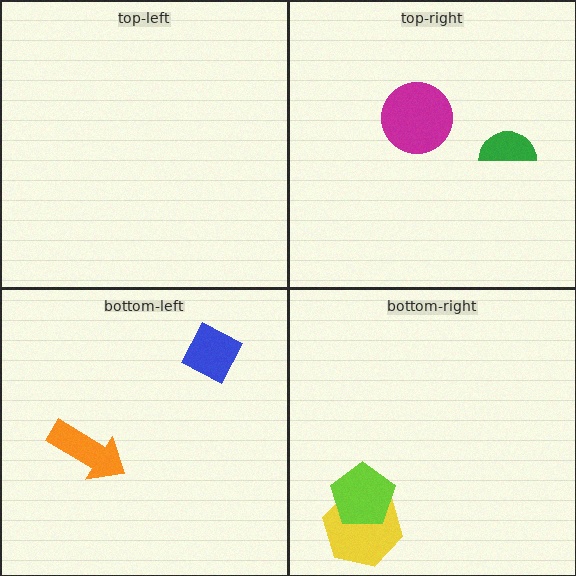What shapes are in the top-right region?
The green semicircle, the magenta circle.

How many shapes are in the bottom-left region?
2.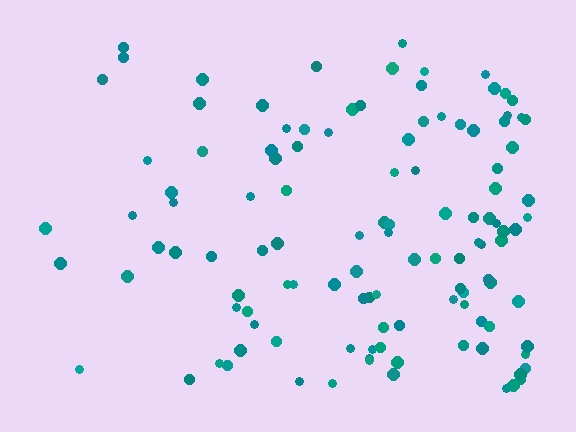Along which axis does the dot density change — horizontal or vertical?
Horizontal.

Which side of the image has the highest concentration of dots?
The right.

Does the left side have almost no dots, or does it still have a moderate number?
Still a moderate number, just noticeably fewer than the right.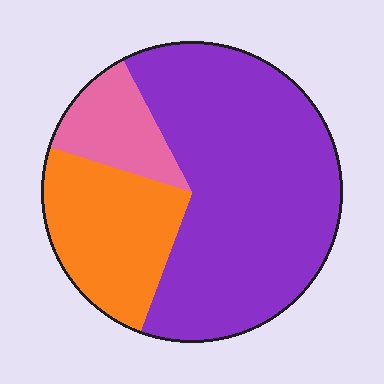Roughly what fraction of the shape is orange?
Orange takes up between a sixth and a third of the shape.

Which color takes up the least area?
Pink, at roughly 15%.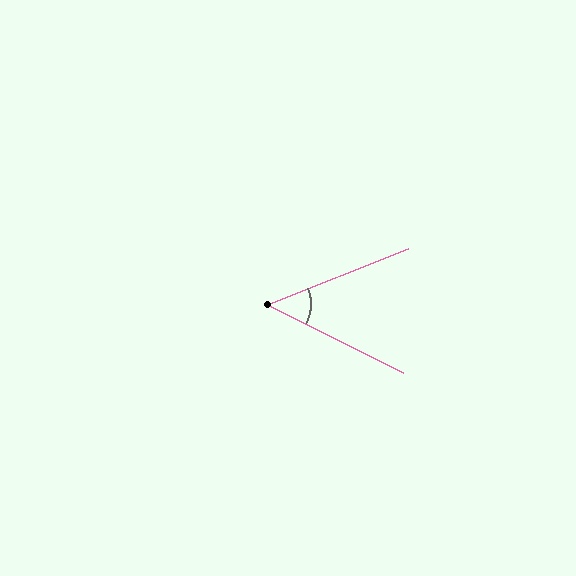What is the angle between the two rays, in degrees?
Approximately 48 degrees.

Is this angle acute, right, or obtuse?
It is acute.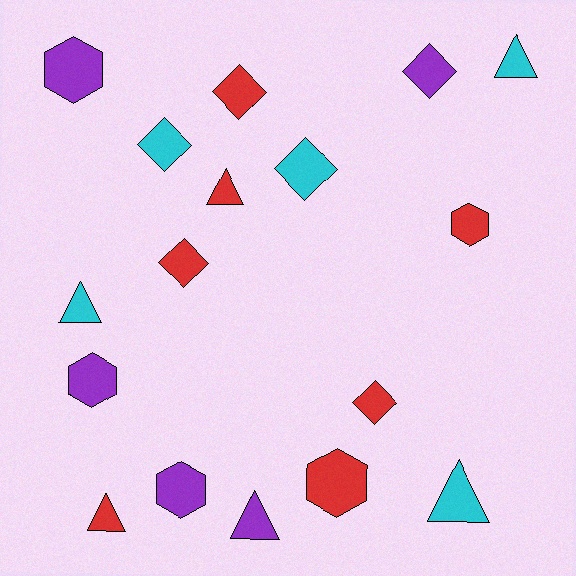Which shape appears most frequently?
Triangle, with 6 objects.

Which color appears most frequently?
Red, with 7 objects.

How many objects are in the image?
There are 17 objects.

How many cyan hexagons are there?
There are no cyan hexagons.